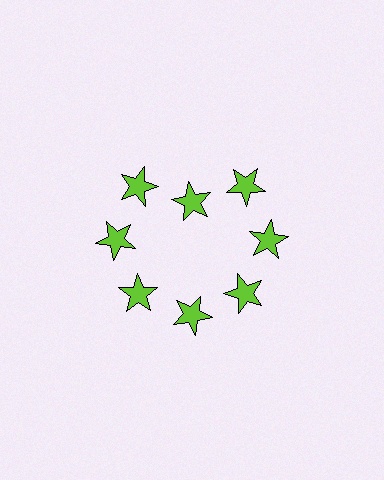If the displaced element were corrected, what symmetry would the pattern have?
It would have 8-fold rotational symmetry — the pattern would map onto itself every 45 degrees.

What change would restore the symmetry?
The symmetry would be restored by moving it outward, back onto the ring so that all 8 stars sit at equal angles and equal distance from the center.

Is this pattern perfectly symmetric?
No. The 8 lime stars are arranged in a ring, but one element near the 12 o'clock position is pulled inward toward the center, breaking the 8-fold rotational symmetry.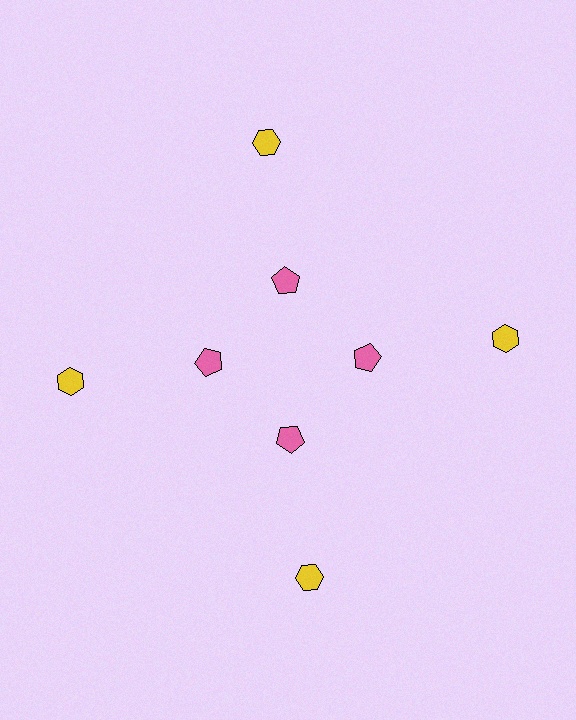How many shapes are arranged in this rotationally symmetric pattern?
There are 8 shapes, arranged in 4 groups of 2.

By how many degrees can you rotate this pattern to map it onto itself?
The pattern maps onto itself every 90 degrees of rotation.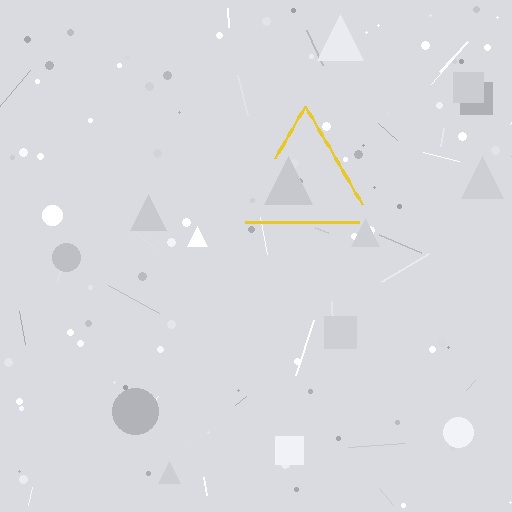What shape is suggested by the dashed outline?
The dashed outline suggests a triangle.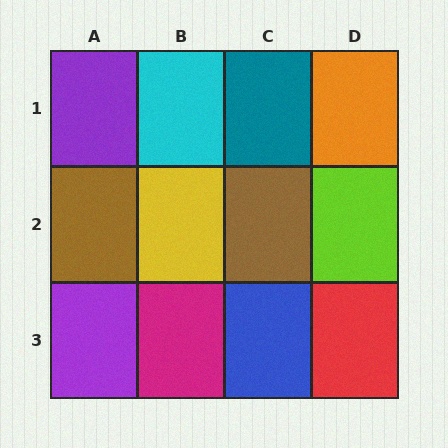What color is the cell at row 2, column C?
Brown.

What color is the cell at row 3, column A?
Purple.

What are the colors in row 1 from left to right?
Purple, cyan, teal, orange.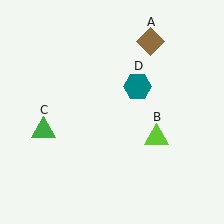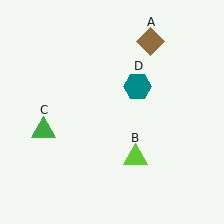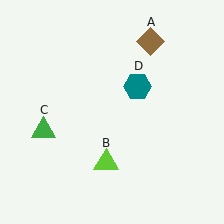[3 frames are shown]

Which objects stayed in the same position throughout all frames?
Brown diamond (object A) and green triangle (object C) and teal hexagon (object D) remained stationary.